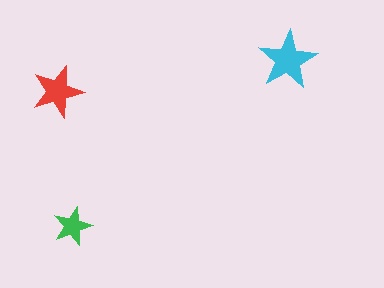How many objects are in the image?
There are 3 objects in the image.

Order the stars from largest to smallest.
the cyan one, the red one, the green one.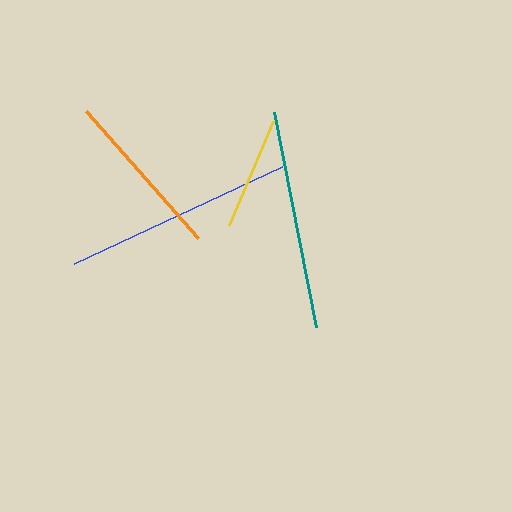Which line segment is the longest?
The blue line is the longest at approximately 230 pixels.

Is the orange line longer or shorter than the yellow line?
The orange line is longer than the yellow line.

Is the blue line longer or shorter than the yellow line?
The blue line is longer than the yellow line.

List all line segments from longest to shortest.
From longest to shortest: blue, teal, orange, yellow.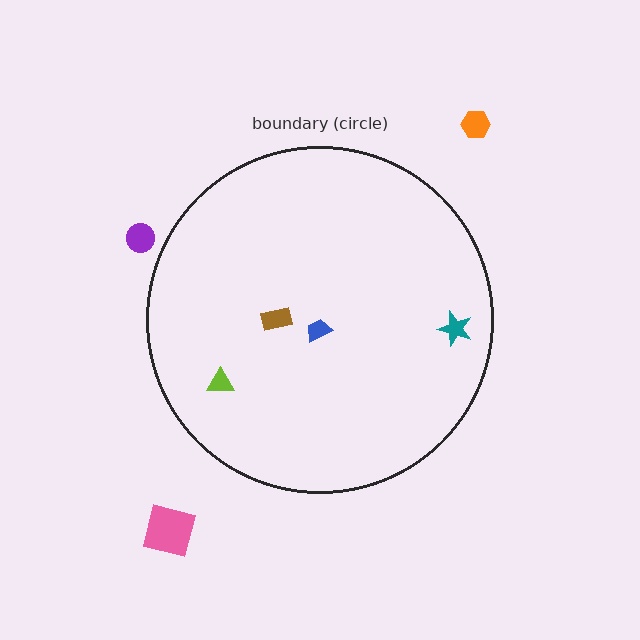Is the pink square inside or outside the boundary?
Outside.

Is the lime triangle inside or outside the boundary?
Inside.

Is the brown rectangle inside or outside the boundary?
Inside.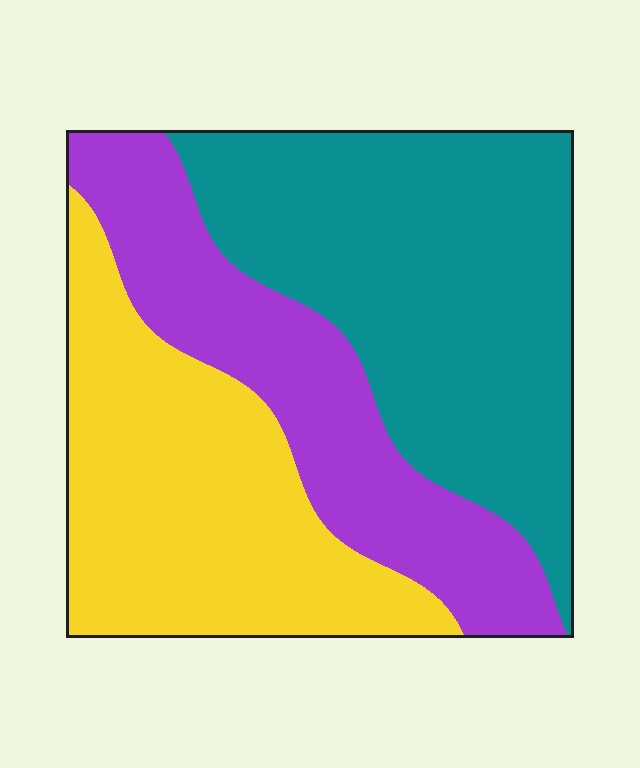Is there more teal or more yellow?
Teal.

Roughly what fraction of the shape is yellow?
Yellow covers 32% of the shape.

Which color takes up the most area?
Teal, at roughly 40%.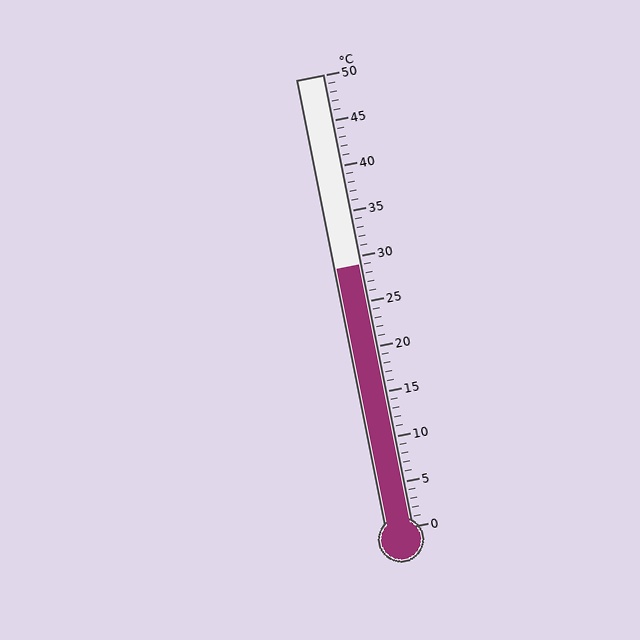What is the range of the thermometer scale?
The thermometer scale ranges from 0°C to 50°C.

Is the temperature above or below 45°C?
The temperature is below 45°C.